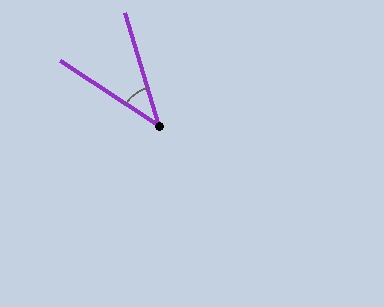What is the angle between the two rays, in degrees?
Approximately 40 degrees.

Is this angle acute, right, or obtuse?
It is acute.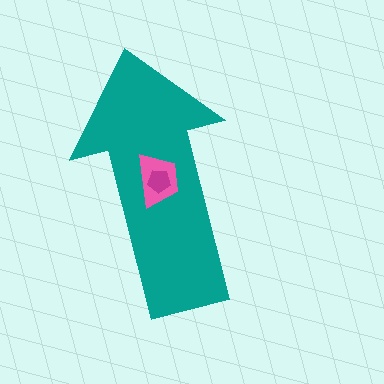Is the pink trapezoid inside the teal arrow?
Yes.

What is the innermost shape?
The magenta pentagon.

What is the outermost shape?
The teal arrow.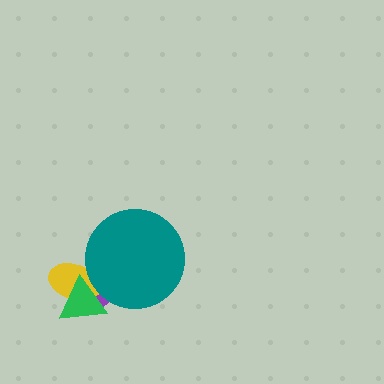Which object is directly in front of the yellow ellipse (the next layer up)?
The green triangle is directly in front of the yellow ellipse.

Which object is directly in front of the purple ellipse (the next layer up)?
The yellow ellipse is directly in front of the purple ellipse.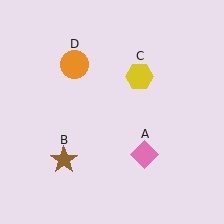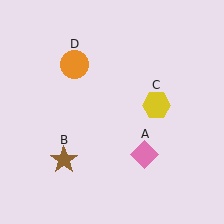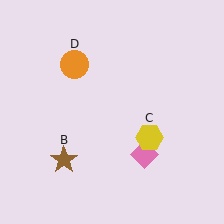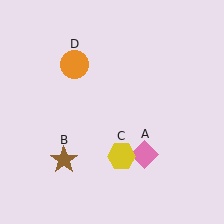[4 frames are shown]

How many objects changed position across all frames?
1 object changed position: yellow hexagon (object C).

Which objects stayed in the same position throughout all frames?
Pink diamond (object A) and brown star (object B) and orange circle (object D) remained stationary.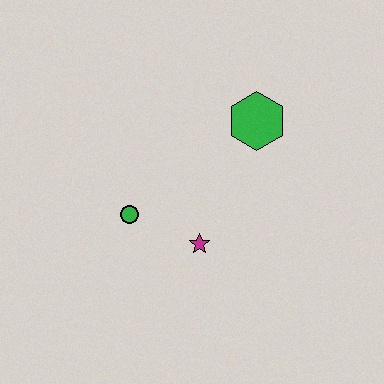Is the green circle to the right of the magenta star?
No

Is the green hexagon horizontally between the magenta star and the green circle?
No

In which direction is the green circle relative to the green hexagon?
The green circle is to the left of the green hexagon.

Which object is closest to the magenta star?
The green circle is closest to the magenta star.